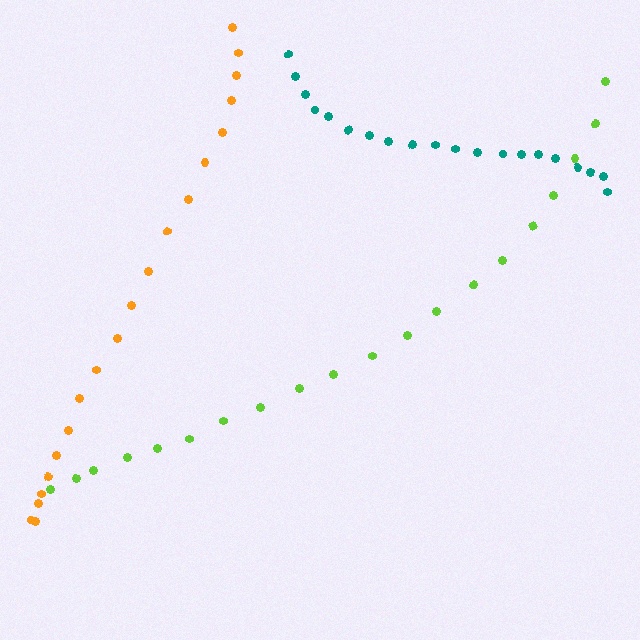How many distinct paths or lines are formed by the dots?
There are 3 distinct paths.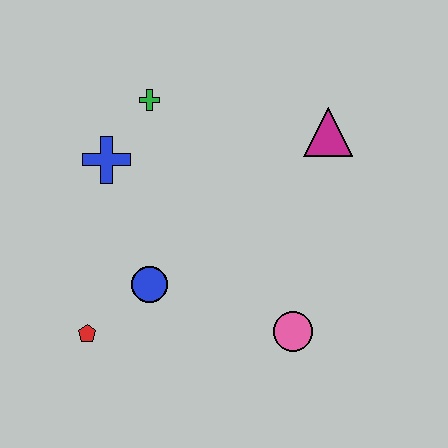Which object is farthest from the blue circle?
The magenta triangle is farthest from the blue circle.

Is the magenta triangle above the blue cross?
Yes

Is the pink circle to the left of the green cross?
No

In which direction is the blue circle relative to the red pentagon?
The blue circle is to the right of the red pentagon.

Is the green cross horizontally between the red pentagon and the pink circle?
Yes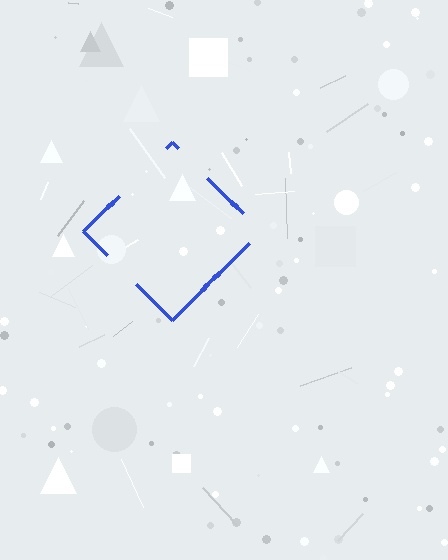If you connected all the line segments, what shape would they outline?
They would outline a diamond.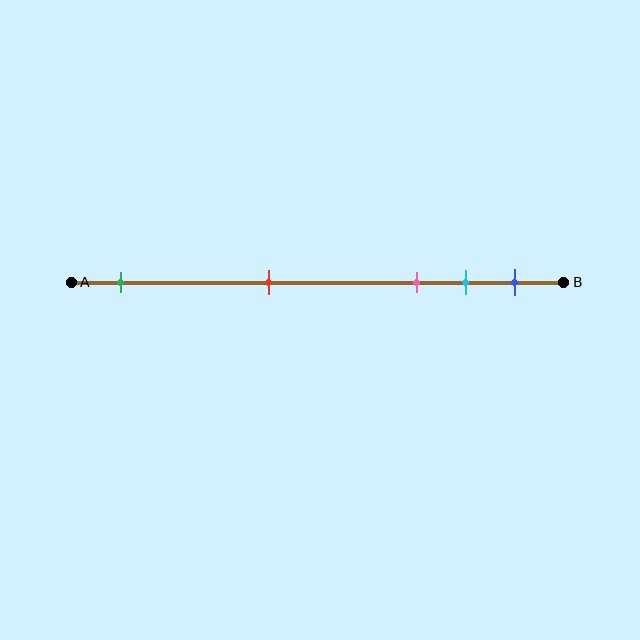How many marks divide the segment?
There are 5 marks dividing the segment.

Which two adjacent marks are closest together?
The cyan and blue marks are the closest adjacent pair.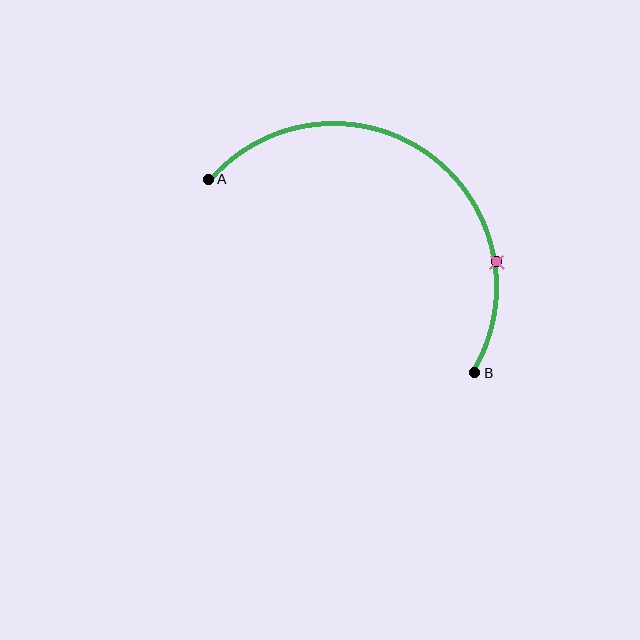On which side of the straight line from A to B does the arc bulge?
The arc bulges above and to the right of the straight line connecting A and B.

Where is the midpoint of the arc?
The arc midpoint is the point on the curve farthest from the straight line joining A and B. It sits above and to the right of that line.